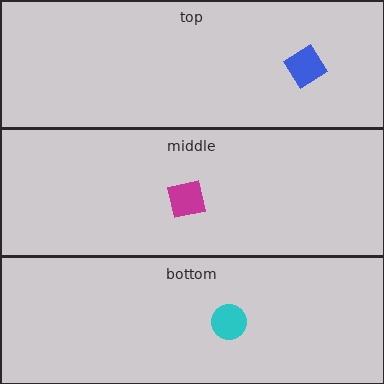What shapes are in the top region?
The blue diamond.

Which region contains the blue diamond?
The top region.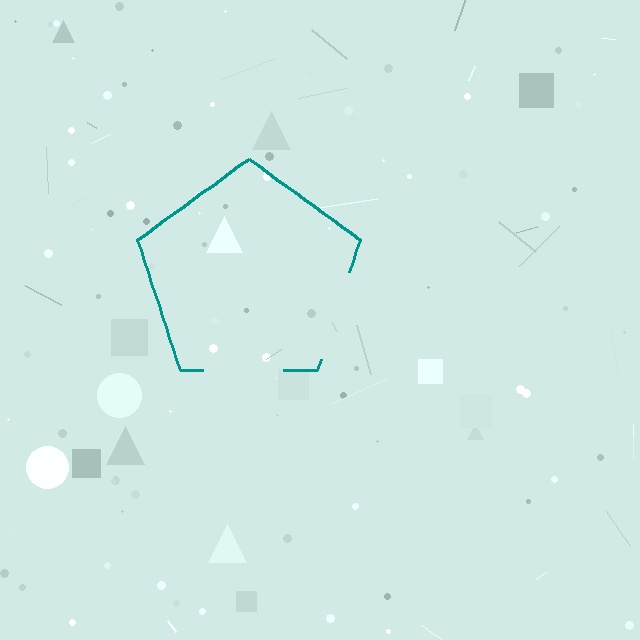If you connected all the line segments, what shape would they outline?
They would outline a pentagon.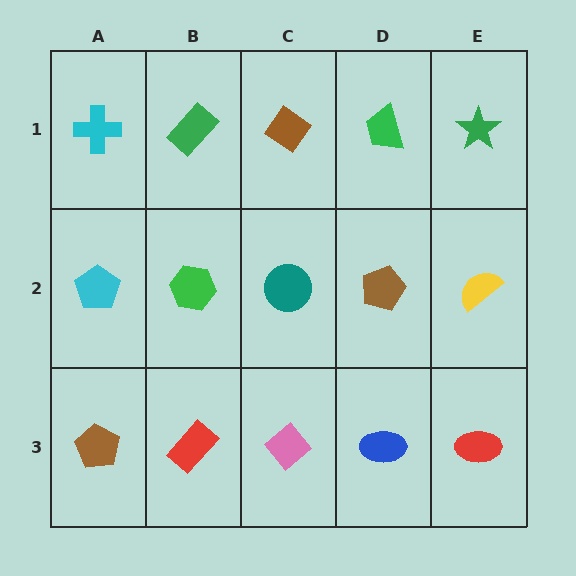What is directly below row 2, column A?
A brown pentagon.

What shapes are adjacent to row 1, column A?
A cyan pentagon (row 2, column A), a green rectangle (row 1, column B).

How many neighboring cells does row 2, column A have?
3.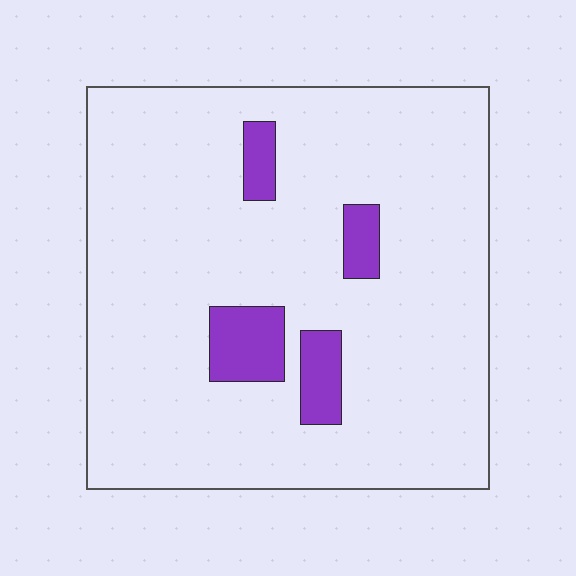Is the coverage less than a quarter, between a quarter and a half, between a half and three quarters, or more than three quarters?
Less than a quarter.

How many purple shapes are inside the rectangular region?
4.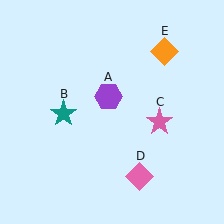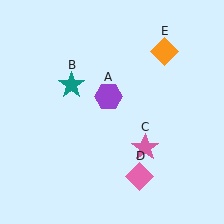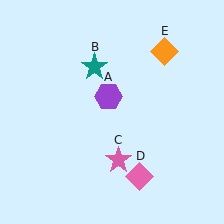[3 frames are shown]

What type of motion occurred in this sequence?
The teal star (object B), pink star (object C) rotated clockwise around the center of the scene.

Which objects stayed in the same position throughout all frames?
Purple hexagon (object A) and pink diamond (object D) and orange diamond (object E) remained stationary.